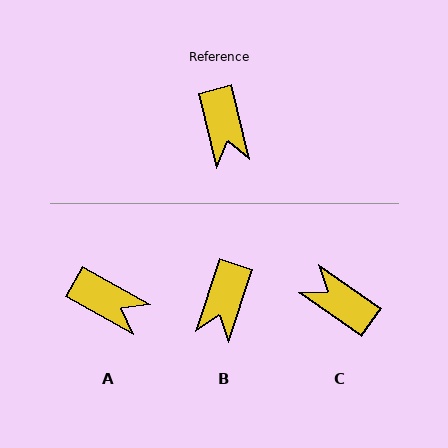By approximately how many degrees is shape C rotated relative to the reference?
Approximately 139 degrees clockwise.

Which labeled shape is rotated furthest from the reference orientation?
C, about 139 degrees away.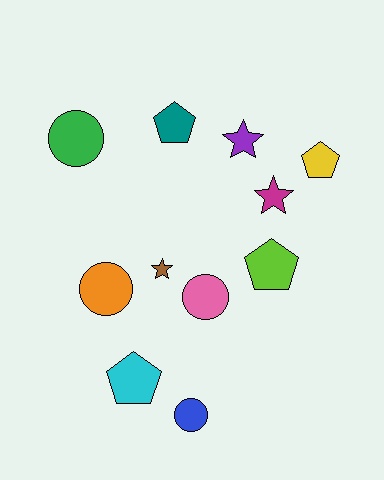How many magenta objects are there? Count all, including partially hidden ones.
There is 1 magenta object.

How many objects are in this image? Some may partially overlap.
There are 11 objects.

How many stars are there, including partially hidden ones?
There are 3 stars.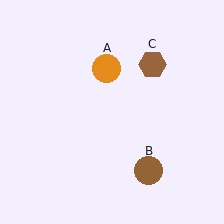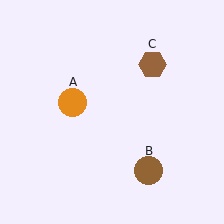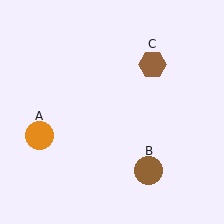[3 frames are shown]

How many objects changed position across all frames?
1 object changed position: orange circle (object A).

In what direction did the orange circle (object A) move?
The orange circle (object A) moved down and to the left.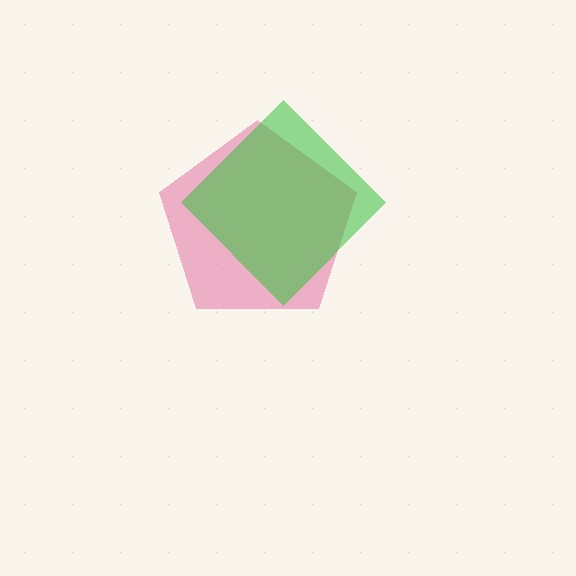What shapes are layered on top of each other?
The layered shapes are: a pink pentagon, a green diamond.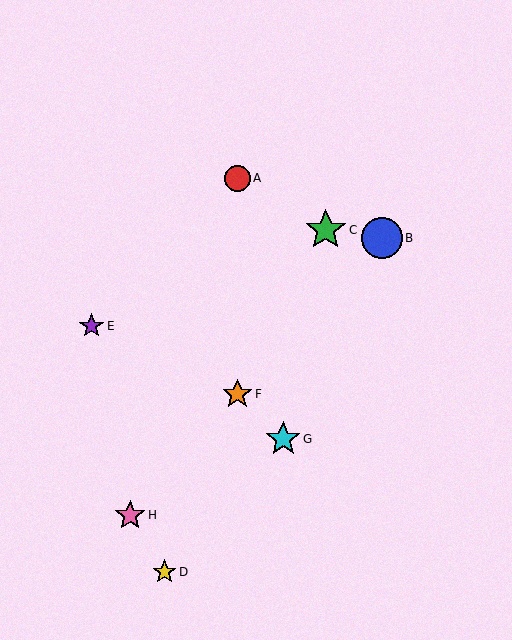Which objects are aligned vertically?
Objects A, F are aligned vertically.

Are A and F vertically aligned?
Yes, both are at x≈237.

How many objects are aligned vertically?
2 objects (A, F) are aligned vertically.